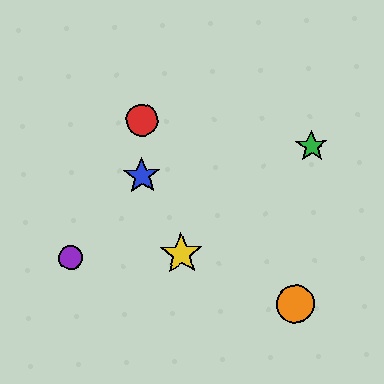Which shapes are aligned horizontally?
The yellow star, the purple circle are aligned horizontally.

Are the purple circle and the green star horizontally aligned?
No, the purple circle is at y≈258 and the green star is at y≈147.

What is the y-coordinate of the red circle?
The red circle is at y≈120.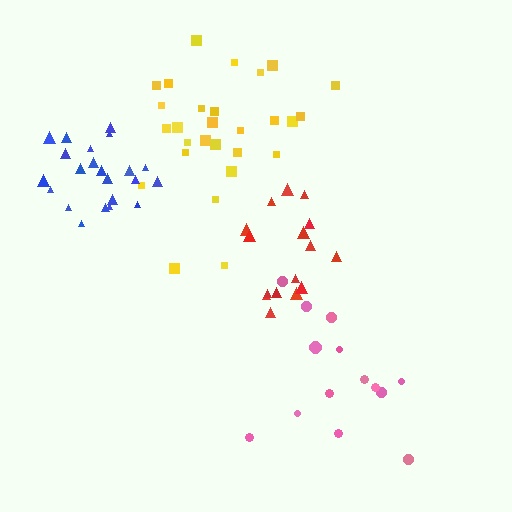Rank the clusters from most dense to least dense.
blue, red, yellow, pink.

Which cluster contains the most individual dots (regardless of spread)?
Yellow (28).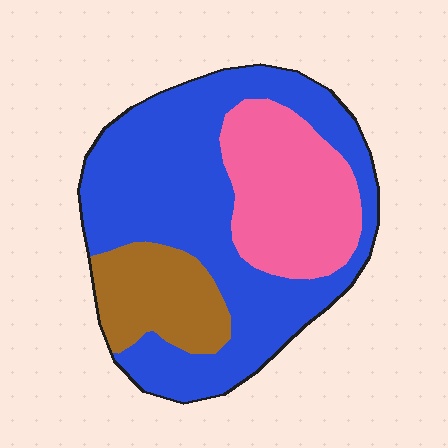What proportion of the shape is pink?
Pink covers roughly 25% of the shape.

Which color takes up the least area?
Brown, at roughly 15%.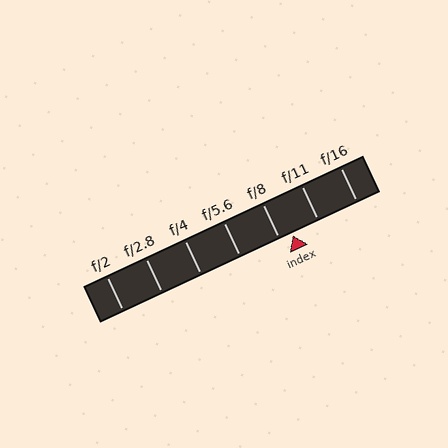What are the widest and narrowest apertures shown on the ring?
The widest aperture shown is f/2 and the narrowest is f/16.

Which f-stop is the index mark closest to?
The index mark is closest to f/8.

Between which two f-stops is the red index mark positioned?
The index mark is between f/8 and f/11.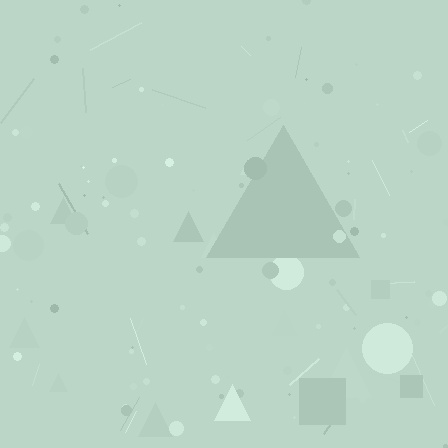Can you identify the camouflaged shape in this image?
The camouflaged shape is a triangle.